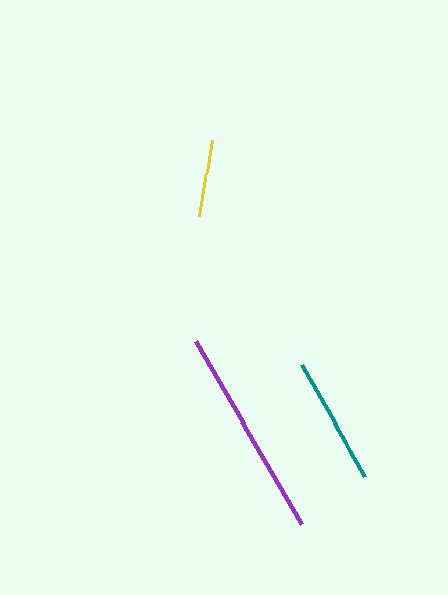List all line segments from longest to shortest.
From longest to shortest: purple, teal, yellow.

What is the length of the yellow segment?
The yellow segment is approximately 77 pixels long.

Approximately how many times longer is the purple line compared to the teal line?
The purple line is approximately 1.7 times the length of the teal line.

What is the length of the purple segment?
The purple segment is approximately 212 pixels long.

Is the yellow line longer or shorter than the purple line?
The purple line is longer than the yellow line.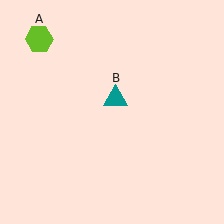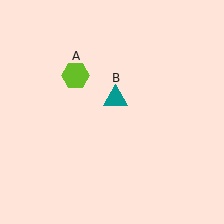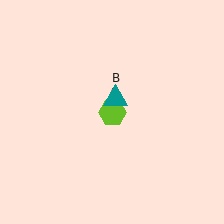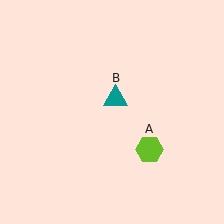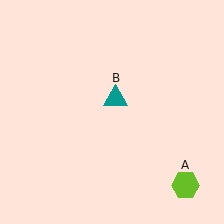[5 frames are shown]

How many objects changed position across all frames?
1 object changed position: lime hexagon (object A).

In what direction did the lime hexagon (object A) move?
The lime hexagon (object A) moved down and to the right.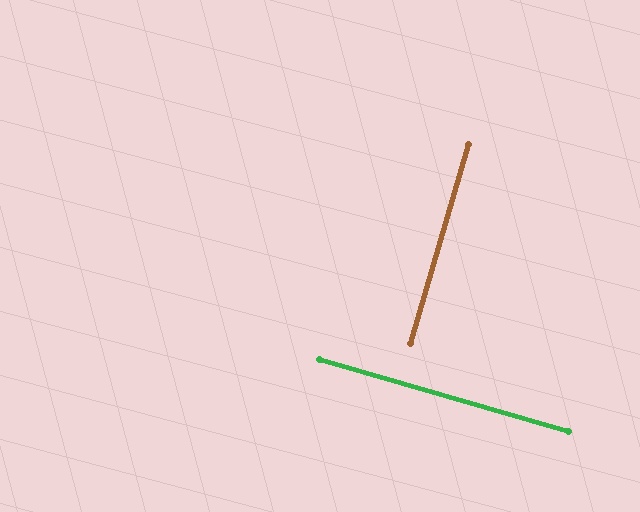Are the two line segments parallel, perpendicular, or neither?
Perpendicular — they meet at approximately 90°.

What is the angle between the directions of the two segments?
Approximately 90 degrees.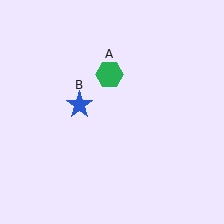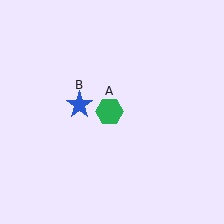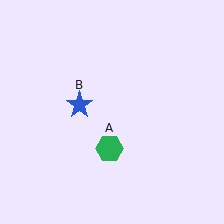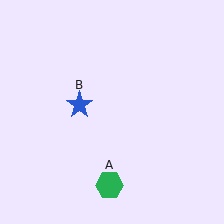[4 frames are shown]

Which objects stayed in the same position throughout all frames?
Blue star (object B) remained stationary.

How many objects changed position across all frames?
1 object changed position: green hexagon (object A).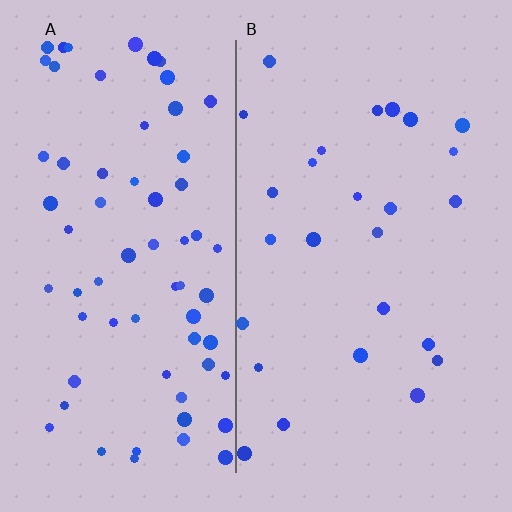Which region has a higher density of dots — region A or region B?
A (the left).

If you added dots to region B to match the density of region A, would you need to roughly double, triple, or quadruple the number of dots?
Approximately triple.